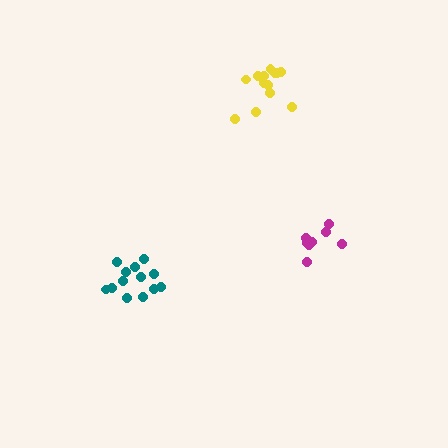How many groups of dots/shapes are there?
There are 3 groups.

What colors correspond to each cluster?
The clusters are colored: yellow, magenta, teal.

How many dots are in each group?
Group 1: 13 dots, Group 2: 8 dots, Group 3: 13 dots (34 total).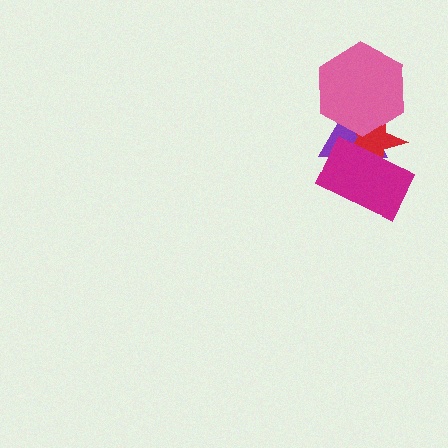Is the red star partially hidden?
Yes, it is partially covered by another shape.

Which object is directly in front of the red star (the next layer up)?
The pink hexagon is directly in front of the red star.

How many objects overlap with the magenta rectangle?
2 objects overlap with the magenta rectangle.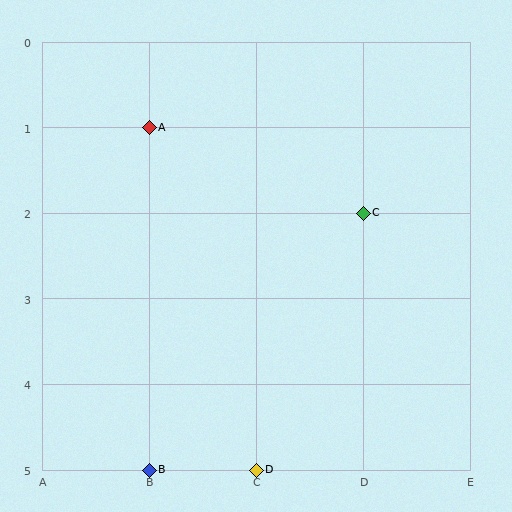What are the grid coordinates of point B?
Point B is at grid coordinates (B, 5).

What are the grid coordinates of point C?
Point C is at grid coordinates (D, 2).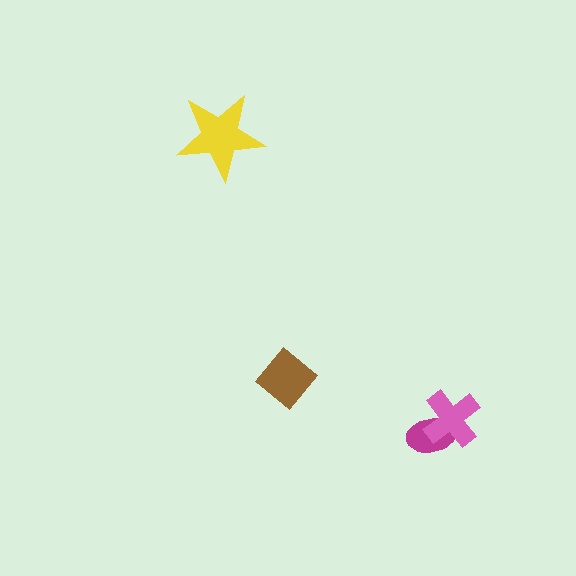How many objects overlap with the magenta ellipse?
1 object overlaps with the magenta ellipse.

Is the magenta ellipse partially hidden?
Yes, it is partially covered by another shape.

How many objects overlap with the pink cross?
1 object overlaps with the pink cross.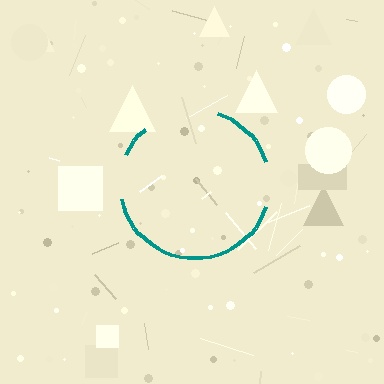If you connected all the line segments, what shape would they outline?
They would outline a circle.